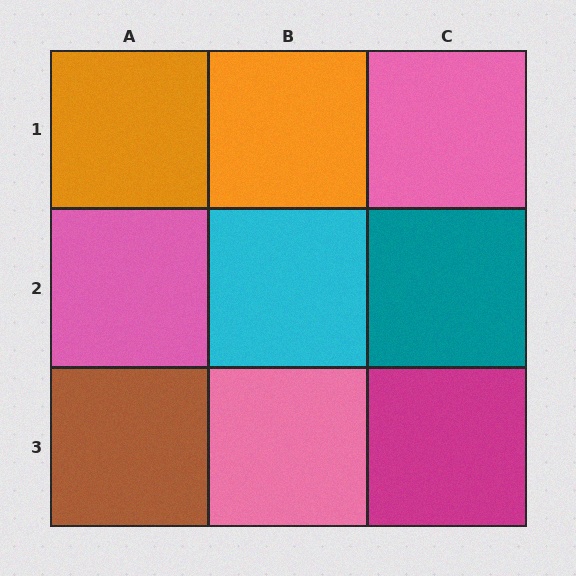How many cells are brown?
1 cell is brown.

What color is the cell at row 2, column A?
Pink.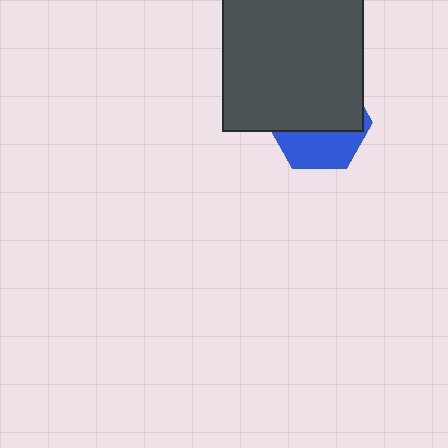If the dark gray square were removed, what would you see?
You would see the complete blue hexagon.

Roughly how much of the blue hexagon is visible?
A small part of it is visible (roughly 40%).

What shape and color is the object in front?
The object in front is a dark gray square.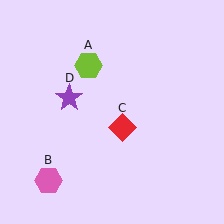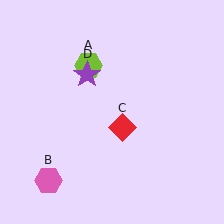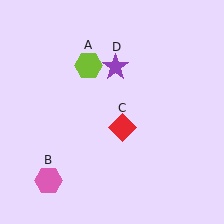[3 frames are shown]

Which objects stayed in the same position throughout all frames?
Lime hexagon (object A) and pink hexagon (object B) and red diamond (object C) remained stationary.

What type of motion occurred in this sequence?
The purple star (object D) rotated clockwise around the center of the scene.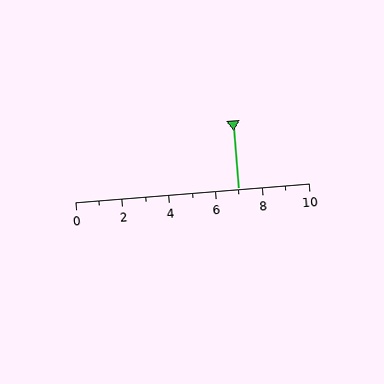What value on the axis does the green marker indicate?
The marker indicates approximately 7.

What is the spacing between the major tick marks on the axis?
The major ticks are spaced 2 apart.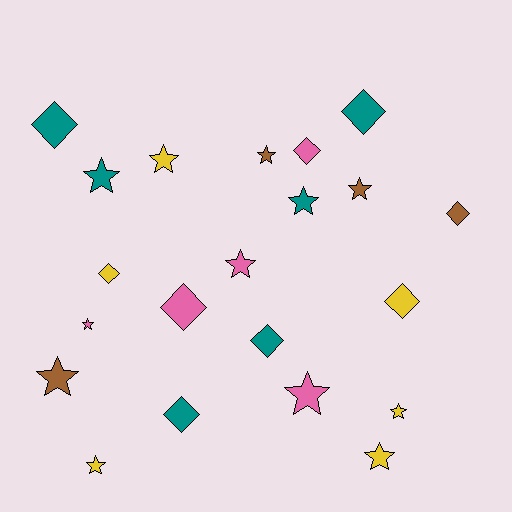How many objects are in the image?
There are 21 objects.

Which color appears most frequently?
Yellow, with 6 objects.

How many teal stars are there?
There are 2 teal stars.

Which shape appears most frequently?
Star, with 12 objects.